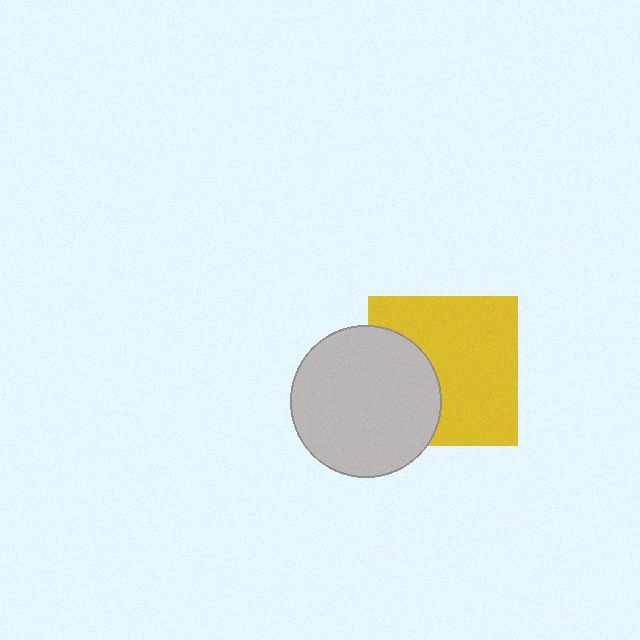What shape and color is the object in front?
The object in front is a light gray circle.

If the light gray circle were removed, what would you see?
You would see the complete yellow square.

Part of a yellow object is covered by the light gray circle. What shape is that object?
It is a square.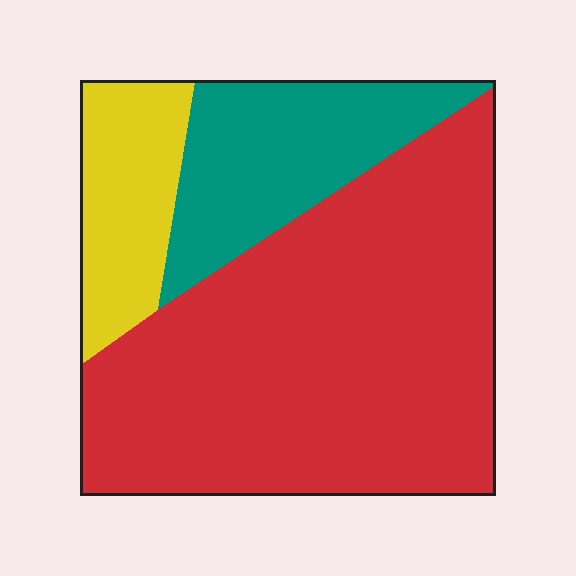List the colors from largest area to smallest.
From largest to smallest: red, teal, yellow.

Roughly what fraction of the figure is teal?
Teal covers about 20% of the figure.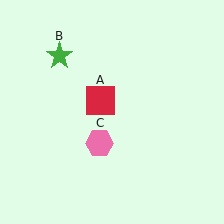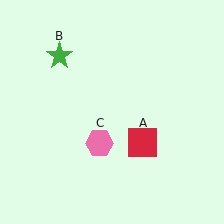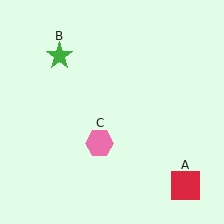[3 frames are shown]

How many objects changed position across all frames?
1 object changed position: red square (object A).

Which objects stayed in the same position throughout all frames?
Green star (object B) and pink hexagon (object C) remained stationary.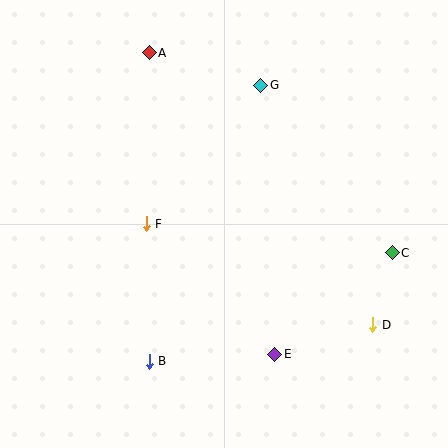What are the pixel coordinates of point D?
Point D is at (373, 325).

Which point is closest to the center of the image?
Point F at (146, 224) is closest to the center.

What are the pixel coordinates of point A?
Point A is at (149, 53).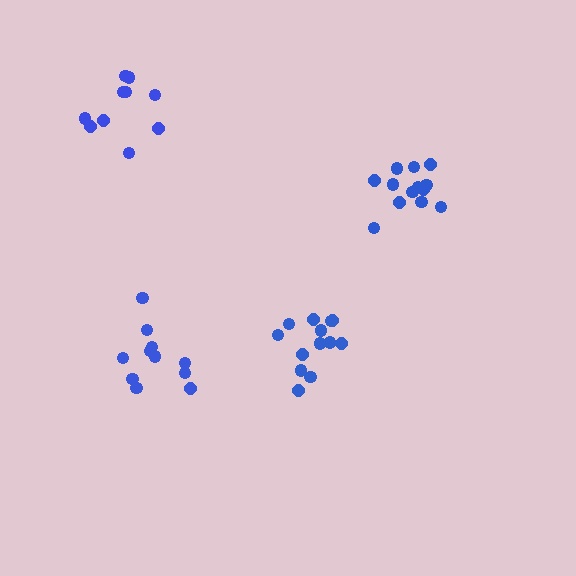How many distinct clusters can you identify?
There are 4 distinct clusters.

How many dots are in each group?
Group 1: 13 dots, Group 2: 11 dots, Group 3: 13 dots, Group 4: 10 dots (47 total).